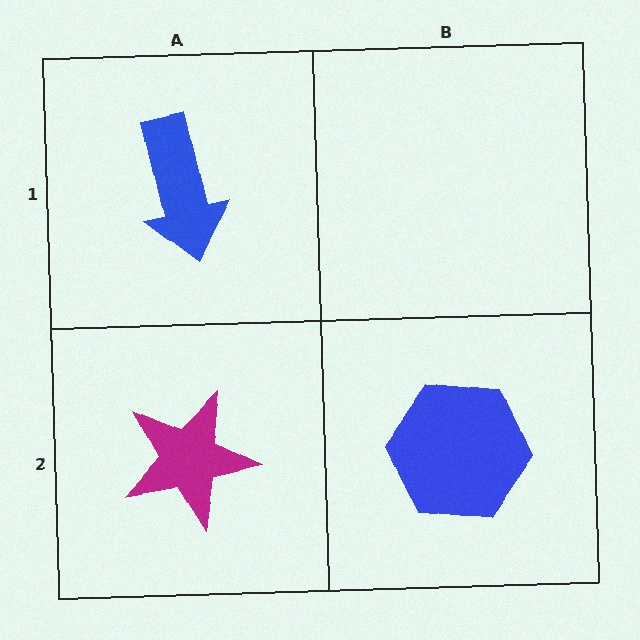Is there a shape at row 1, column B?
No, that cell is empty.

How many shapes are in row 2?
2 shapes.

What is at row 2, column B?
A blue hexagon.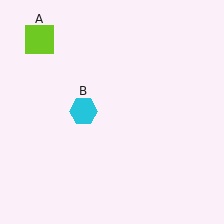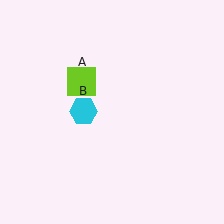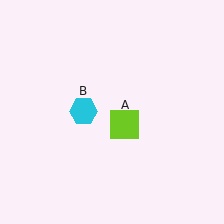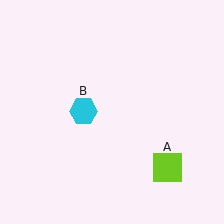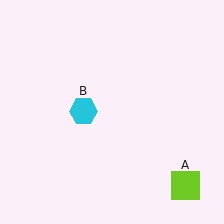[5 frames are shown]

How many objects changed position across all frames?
1 object changed position: lime square (object A).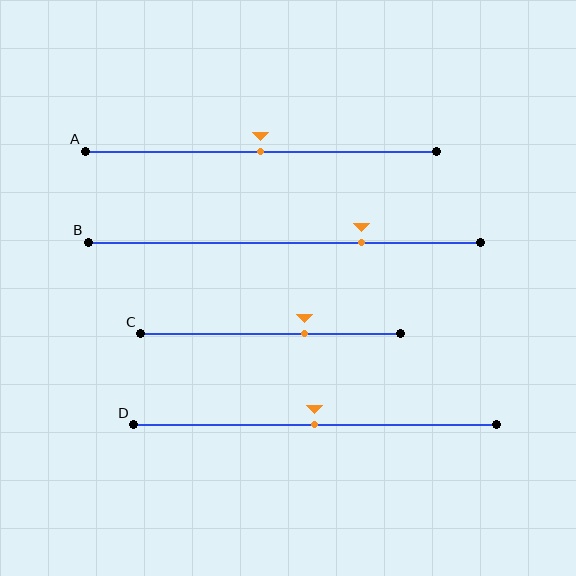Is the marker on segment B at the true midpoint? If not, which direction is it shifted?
No, the marker on segment B is shifted to the right by about 20% of the segment length.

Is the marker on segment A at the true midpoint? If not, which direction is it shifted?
Yes, the marker on segment A is at the true midpoint.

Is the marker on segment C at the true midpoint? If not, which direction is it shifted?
No, the marker on segment C is shifted to the right by about 13% of the segment length.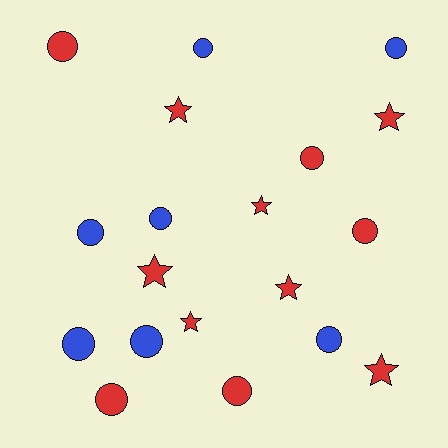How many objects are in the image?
There are 19 objects.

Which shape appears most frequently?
Circle, with 12 objects.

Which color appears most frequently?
Red, with 12 objects.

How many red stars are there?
There are 7 red stars.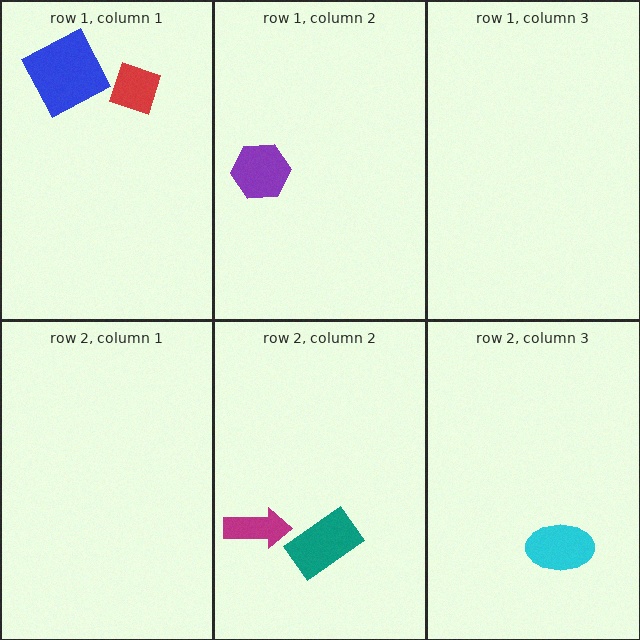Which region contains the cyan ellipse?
The row 2, column 3 region.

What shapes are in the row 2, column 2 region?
The magenta arrow, the teal rectangle.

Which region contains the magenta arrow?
The row 2, column 2 region.